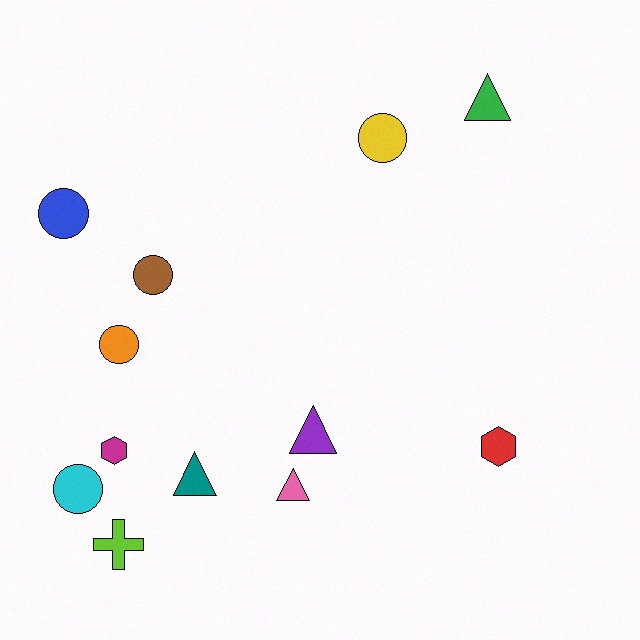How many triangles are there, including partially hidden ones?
There are 4 triangles.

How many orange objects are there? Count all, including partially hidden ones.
There is 1 orange object.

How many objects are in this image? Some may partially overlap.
There are 12 objects.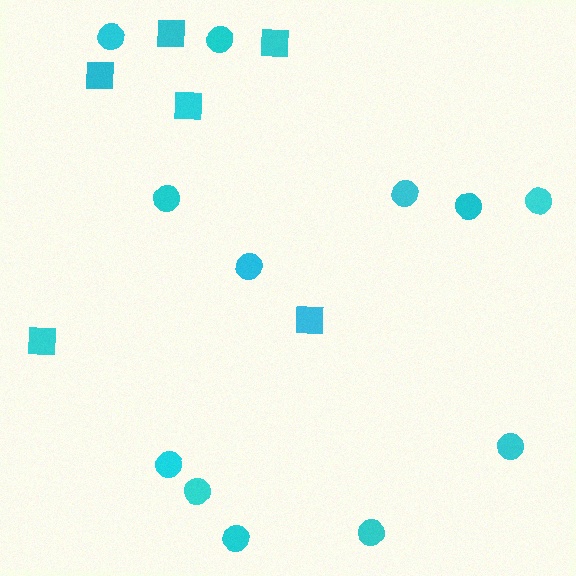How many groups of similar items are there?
There are 2 groups: one group of circles (12) and one group of squares (6).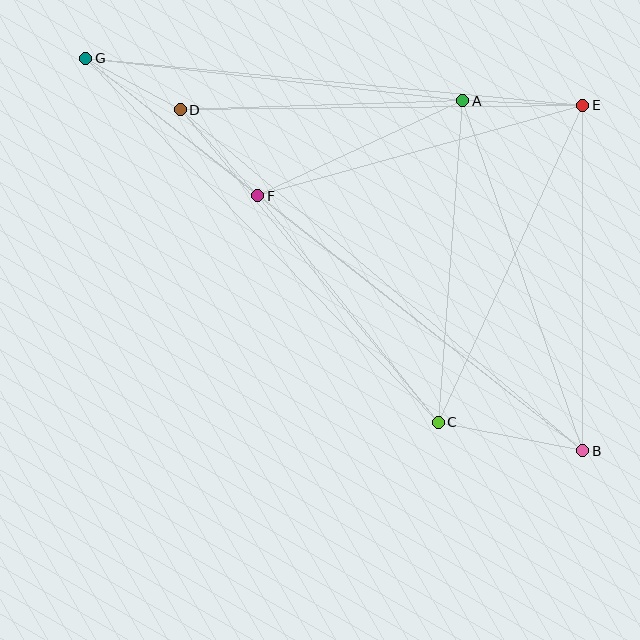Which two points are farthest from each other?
Points B and G are farthest from each other.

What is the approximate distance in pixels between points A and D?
The distance between A and D is approximately 283 pixels.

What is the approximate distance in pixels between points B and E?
The distance between B and E is approximately 346 pixels.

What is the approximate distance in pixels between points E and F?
The distance between E and F is approximately 337 pixels.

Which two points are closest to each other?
Points D and G are closest to each other.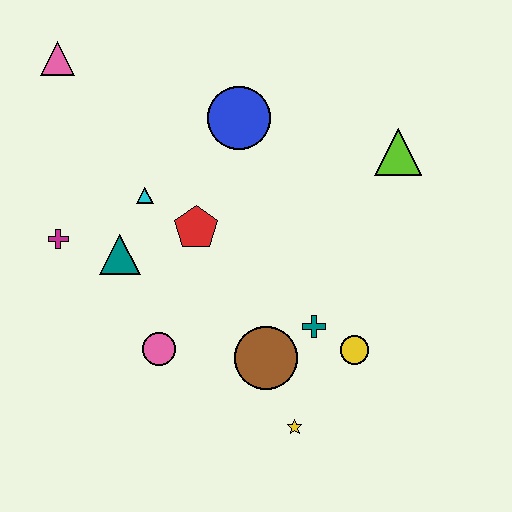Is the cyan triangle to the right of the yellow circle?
No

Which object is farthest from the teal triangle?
The lime triangle is farthest from the teal triangle.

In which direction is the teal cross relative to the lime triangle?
The teal cross is below the lime triangle.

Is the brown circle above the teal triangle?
No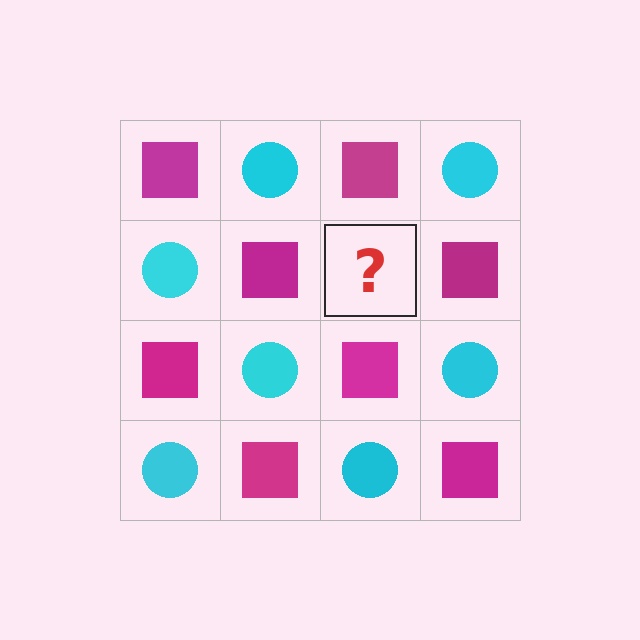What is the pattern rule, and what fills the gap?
The rule is that it alternates magenta square and cyan circle in a checkerboard pattern. The gap should be filled with a cyan circle.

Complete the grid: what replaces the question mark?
The question mark should be replaced with a cyan circle.